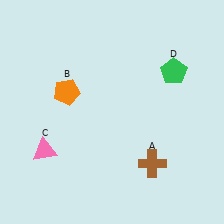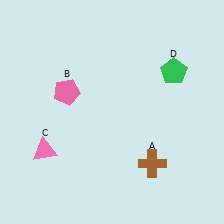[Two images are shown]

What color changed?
The pentagon (B) changed from orange in Image 1 to pink in Image 2.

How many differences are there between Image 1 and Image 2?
There is 1 difference between the two images.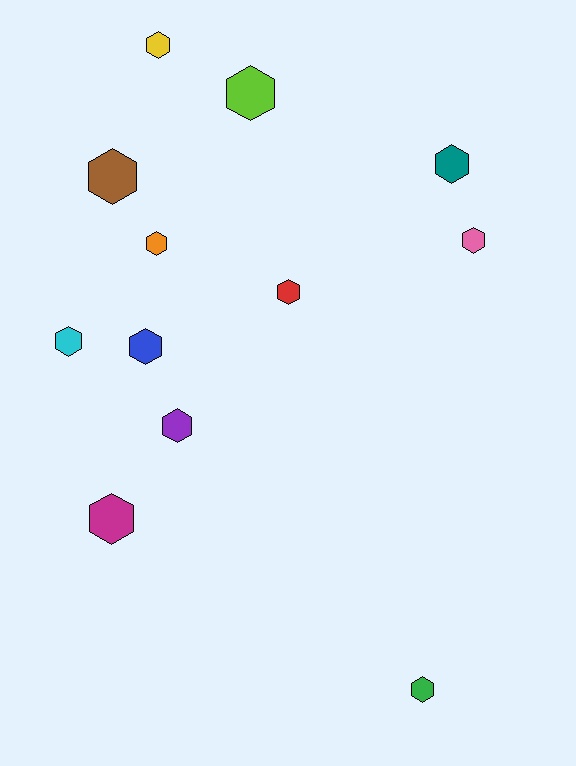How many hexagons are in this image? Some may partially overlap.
There are 12 hexagons.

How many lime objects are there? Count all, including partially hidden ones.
There is 1 lime object.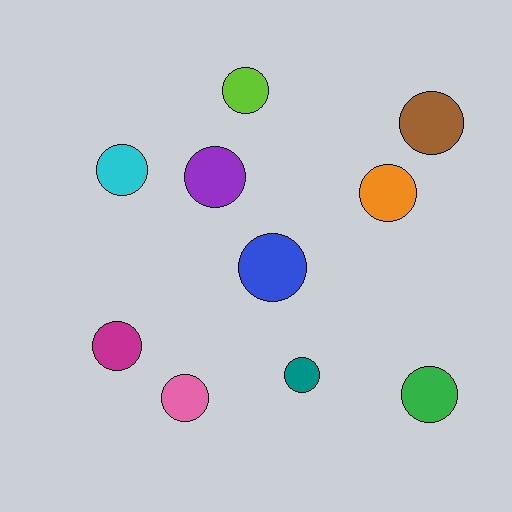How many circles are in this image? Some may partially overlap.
There are 10 circles.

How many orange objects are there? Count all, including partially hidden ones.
There is 1 orange object.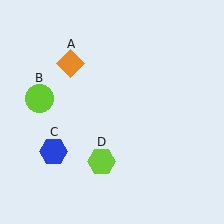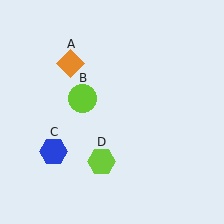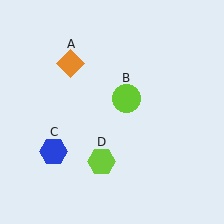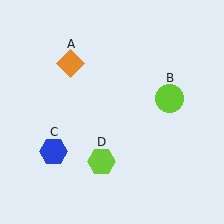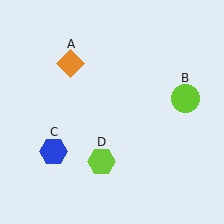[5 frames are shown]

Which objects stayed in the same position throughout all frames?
Orange diamond (object A) and blue hexagon (object C) and lime hexagon (object D) remained stationary.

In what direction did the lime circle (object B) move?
The lime circle (object B) moved right.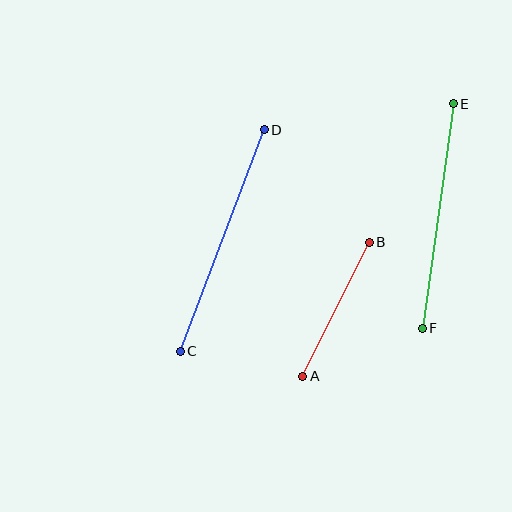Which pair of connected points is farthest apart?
Points C and D are farthest apart.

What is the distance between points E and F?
The distance is approximately 226 pixels.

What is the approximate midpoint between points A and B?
The midpoint is at approximately (336, 309) pixels.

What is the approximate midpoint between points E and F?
The midpoint is at approximately (438, 216) pixels.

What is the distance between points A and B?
The distance is approximately 150 pixels.